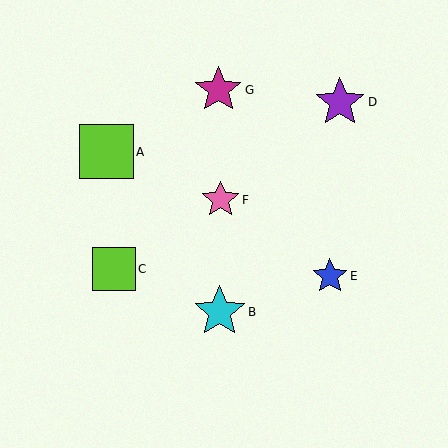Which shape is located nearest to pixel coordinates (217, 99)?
The magenta star (labeled G) at (218, 90) is nearest to that location.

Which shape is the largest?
The lime square (labeled A) is the largest.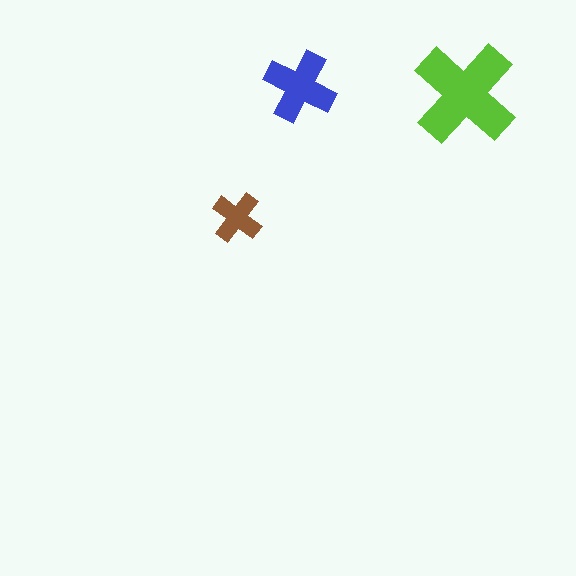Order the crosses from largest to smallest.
the lime one, the blue one, the brown one.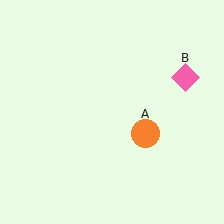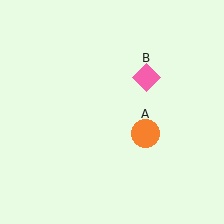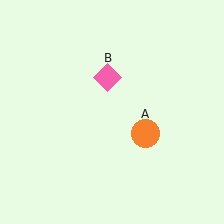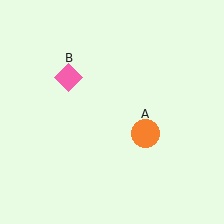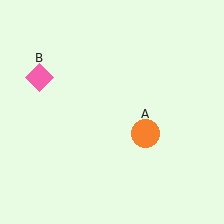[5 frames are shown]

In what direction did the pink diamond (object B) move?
The pink diamond (object B) moved left.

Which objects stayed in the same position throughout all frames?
Orange circle (object A) remained stationary.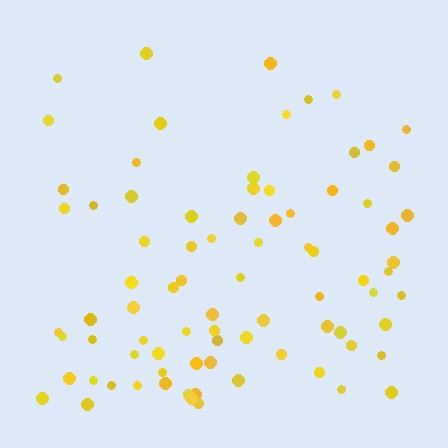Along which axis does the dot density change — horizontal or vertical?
Vertical.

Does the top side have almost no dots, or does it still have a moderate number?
Still a moderate number, just noticeably fewer than the bottom.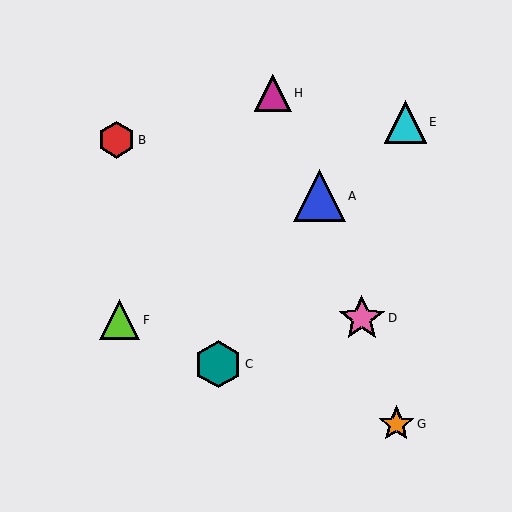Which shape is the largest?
The blue triangle (labeled A) is the largest.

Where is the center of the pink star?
The center of the pink star is at (362, 318).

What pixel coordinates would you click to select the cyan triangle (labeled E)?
Click at (405, 122) to select the cyan triangle E.